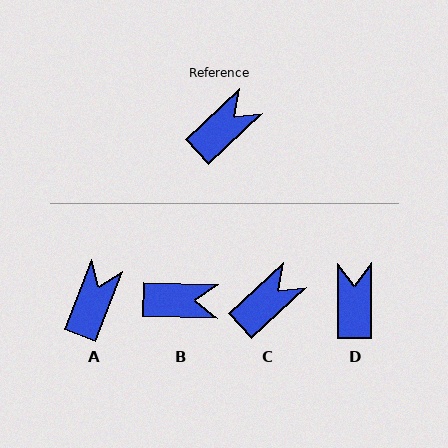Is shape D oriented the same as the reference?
No, it is off by about 47 degrees.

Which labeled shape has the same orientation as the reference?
C.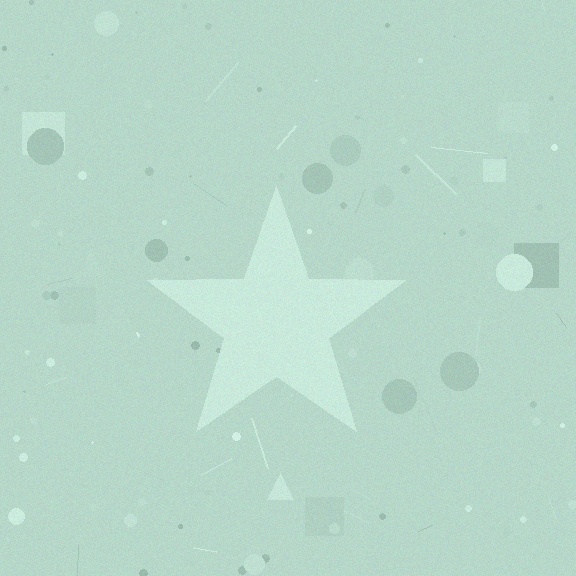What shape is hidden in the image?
A star is hidden in the image.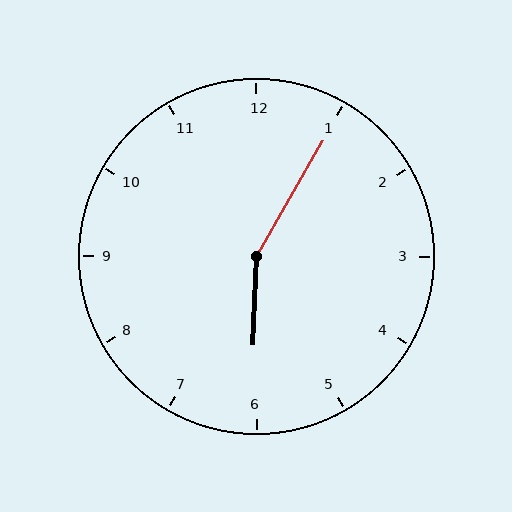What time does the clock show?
6:05.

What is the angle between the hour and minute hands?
Approximately 152 degrees.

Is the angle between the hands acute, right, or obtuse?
It is obtuse.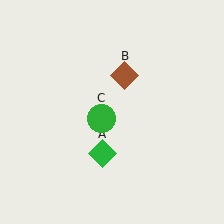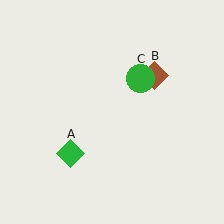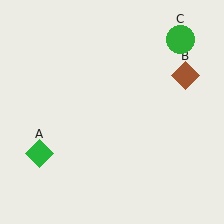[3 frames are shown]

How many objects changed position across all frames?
3 objects changed position: green diamond (object A), brown diamond (object B), green circle (object C).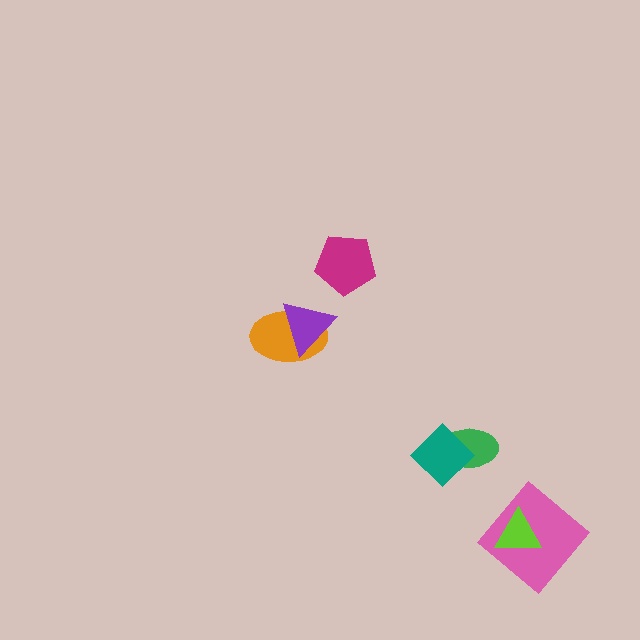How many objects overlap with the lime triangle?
1 object overlaps with the lime triangle.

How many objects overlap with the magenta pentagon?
0 objects overlap with the magenta pentagon.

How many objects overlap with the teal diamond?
1 object overlaps with the teal diamond.